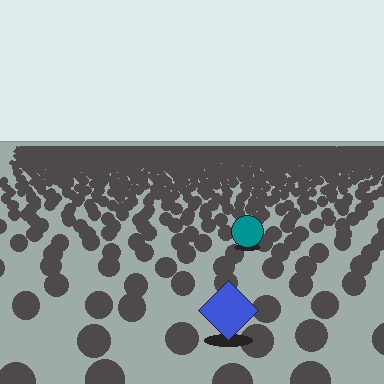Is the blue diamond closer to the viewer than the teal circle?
Yes. The blue diamond is closer — you can tell from the texture gradient: the ground texture is coarser near it.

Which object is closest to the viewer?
The blue diamond is closest. The texture marks near it are larger and more spread out.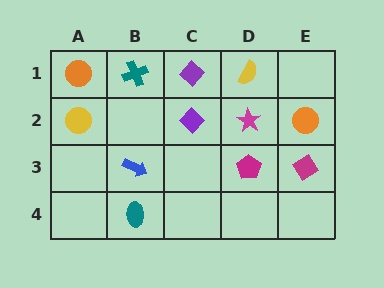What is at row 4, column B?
A teal ellipse.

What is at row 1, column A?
An orange circle.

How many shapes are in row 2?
4 shapes.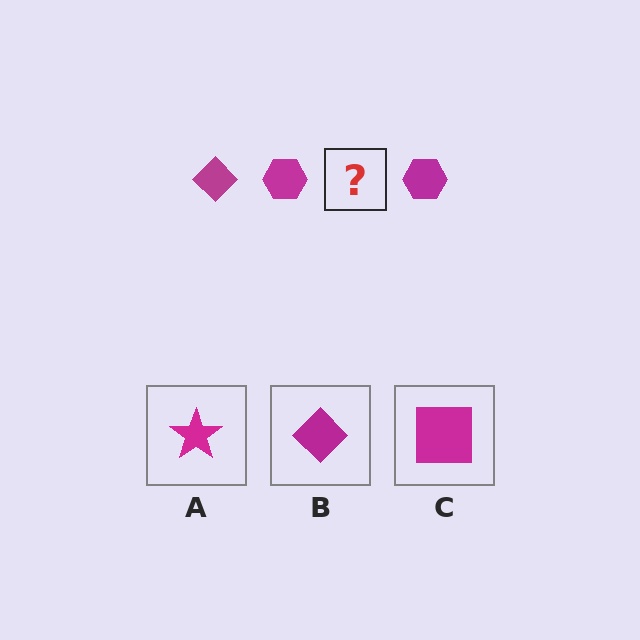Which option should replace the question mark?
Option B.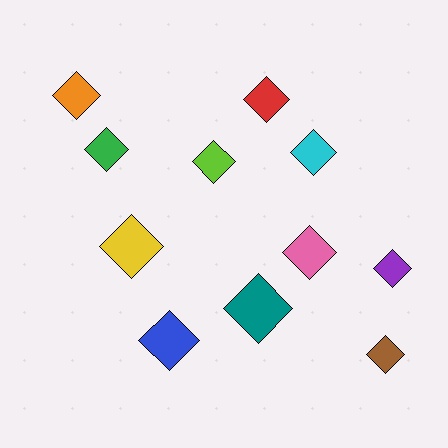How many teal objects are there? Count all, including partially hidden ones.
There is 1 teal object.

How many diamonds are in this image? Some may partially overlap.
There are 11 diamonds.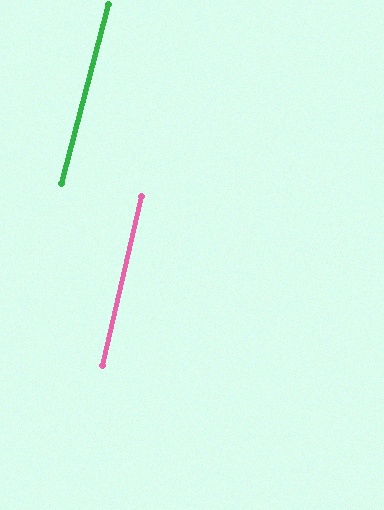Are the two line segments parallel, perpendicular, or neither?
Parallel — their directions differ by only 1.9°.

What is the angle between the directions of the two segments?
Approximately 2 degrees.